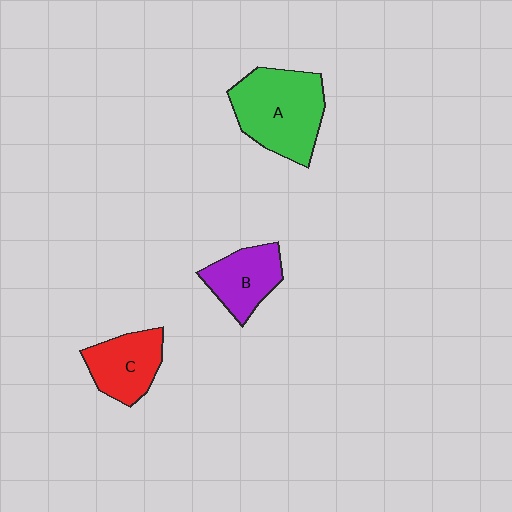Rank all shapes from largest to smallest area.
From largest to smallest: A (green), C (red), B (purple).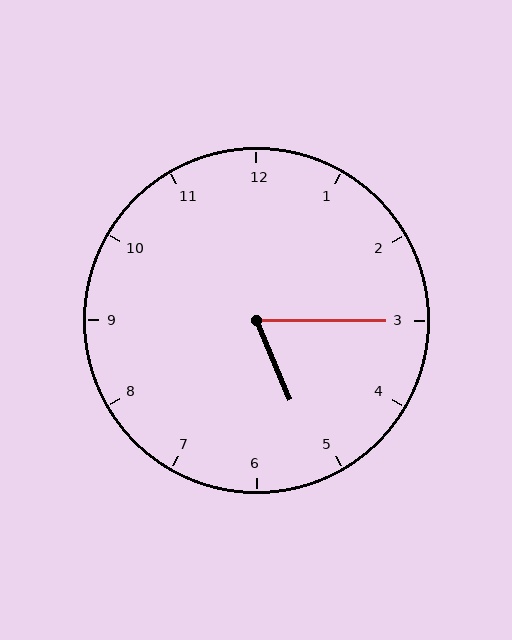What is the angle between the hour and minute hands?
Approximately 68 degrees.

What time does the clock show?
5:15.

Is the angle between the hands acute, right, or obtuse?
It is acute.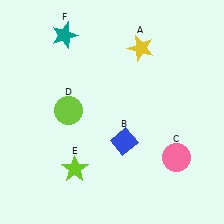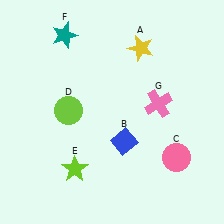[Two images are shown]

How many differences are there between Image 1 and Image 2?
There is 1 difference between the two images.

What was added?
A pink cross (G) was added in Image 2.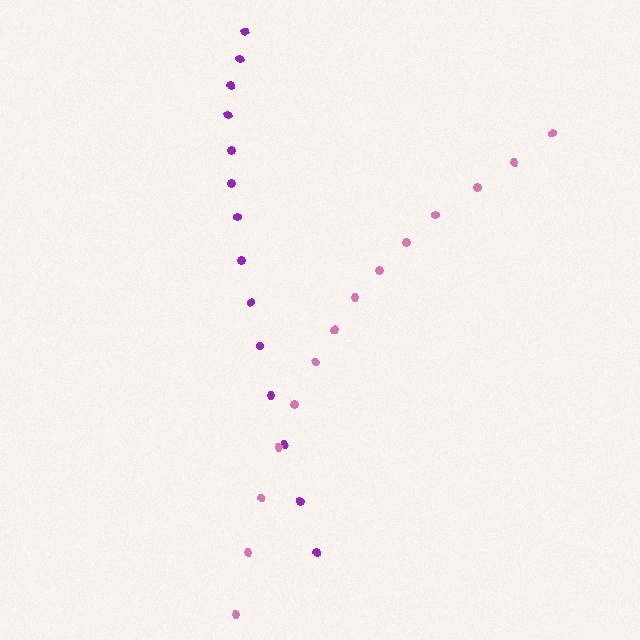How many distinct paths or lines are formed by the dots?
There are 2 distinct paths.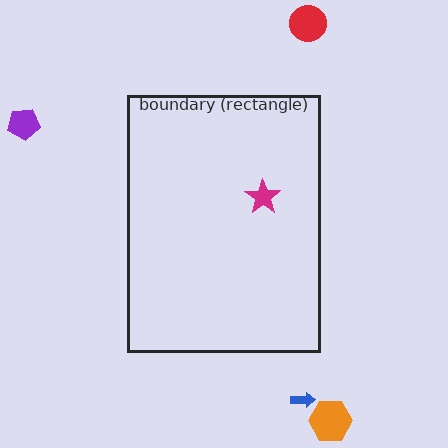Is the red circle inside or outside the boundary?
Outside.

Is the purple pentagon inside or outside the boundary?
Outside.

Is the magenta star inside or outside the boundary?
Inside.